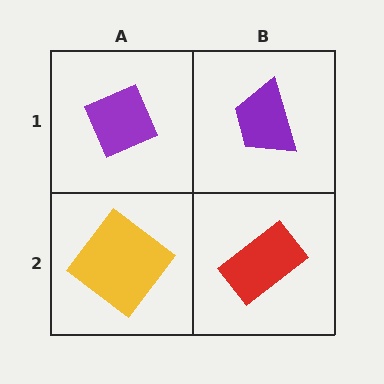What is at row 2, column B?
A red rectangle.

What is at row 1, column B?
A purple trapezoid.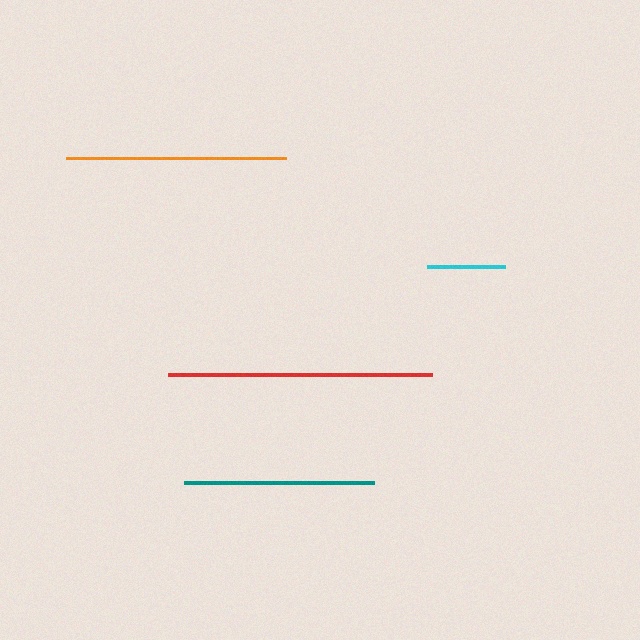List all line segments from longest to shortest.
From longest to shortest: red, orange, teal, cyan.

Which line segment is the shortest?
The cyan line is the shortest at approximately 79 pixels.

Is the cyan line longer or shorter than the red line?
The red line is longer than the cyan line.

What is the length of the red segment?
The red segment is approximately 264 pixels long.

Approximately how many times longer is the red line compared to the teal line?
The red line is approximately 1.4 times the length of the teal line.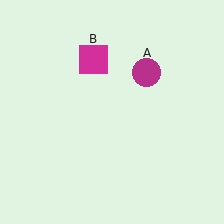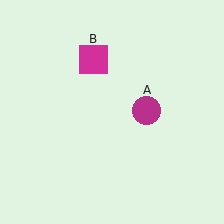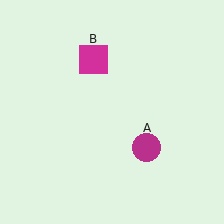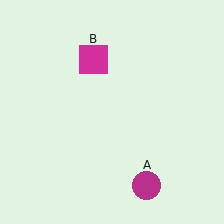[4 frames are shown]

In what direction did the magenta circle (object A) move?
The magenta circle (object A) moved down.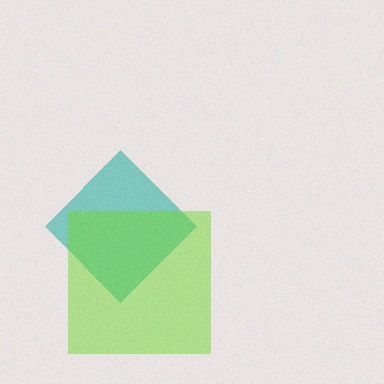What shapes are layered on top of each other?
The layered shapes are: a teal diamond, a lime square.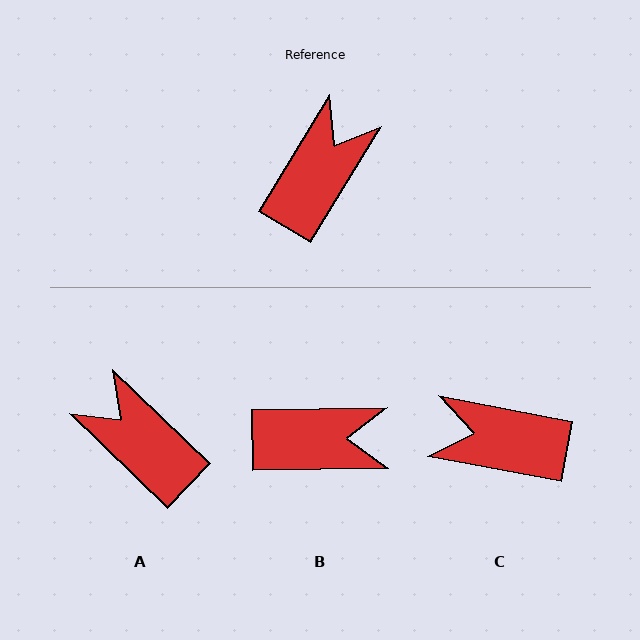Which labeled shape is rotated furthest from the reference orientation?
C, about 110 degrees away.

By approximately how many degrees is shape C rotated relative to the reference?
Approximately 110 degrees counter-clockwise.